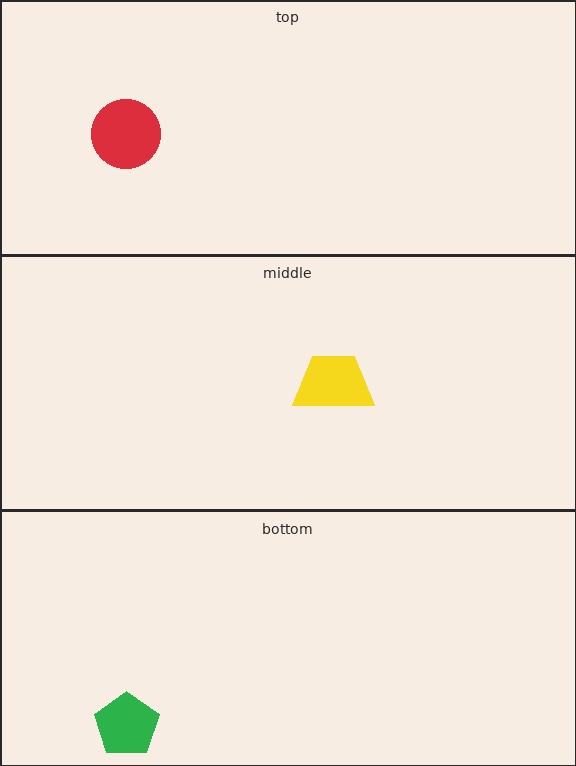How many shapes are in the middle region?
1.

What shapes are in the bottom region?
The green pentagon.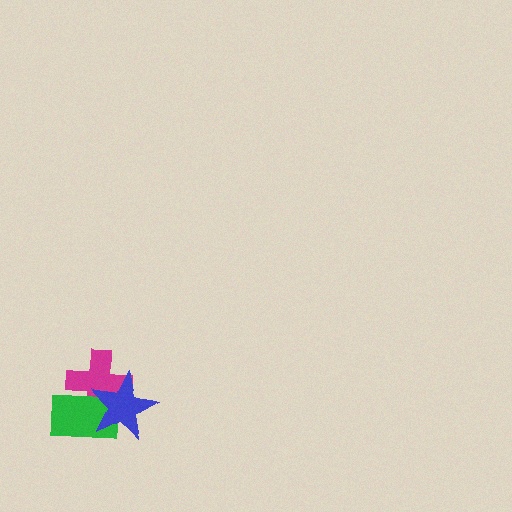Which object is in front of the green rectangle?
The blue star is in front of the green rectangle.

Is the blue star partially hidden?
No, no other shape covers it.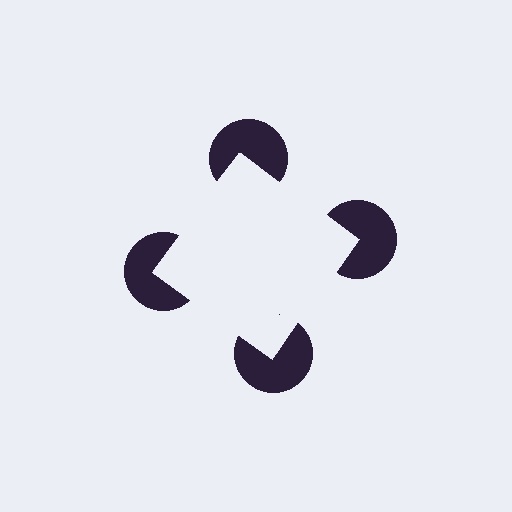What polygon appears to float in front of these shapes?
An illusory square — its edges are inferred from the aligned wedge cuts in the pac-man discs, not physically drawn.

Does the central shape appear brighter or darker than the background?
It typically appears slightly brighter than the background, even though no actual brightness change is drawn.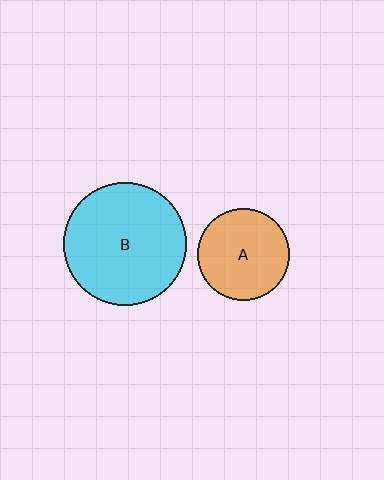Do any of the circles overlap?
No, none of the circles overlap.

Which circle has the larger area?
Circle B (cyan).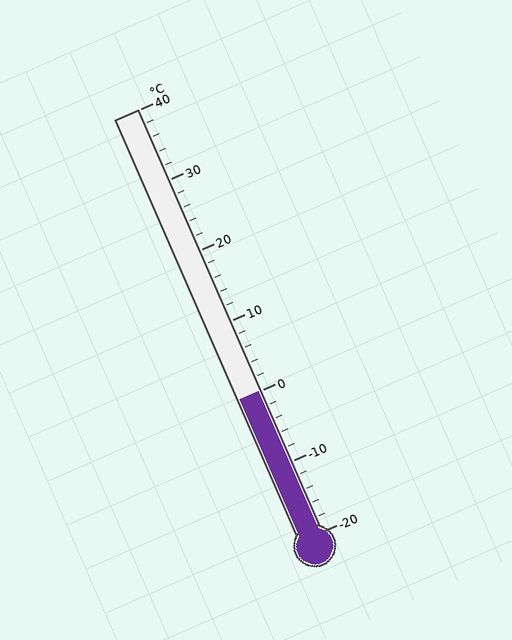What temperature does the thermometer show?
The thermometer shows approximately 0°C.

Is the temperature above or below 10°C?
The temperature is below 10°C.